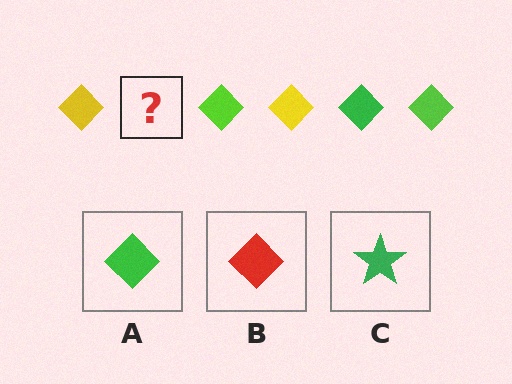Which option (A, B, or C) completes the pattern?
A.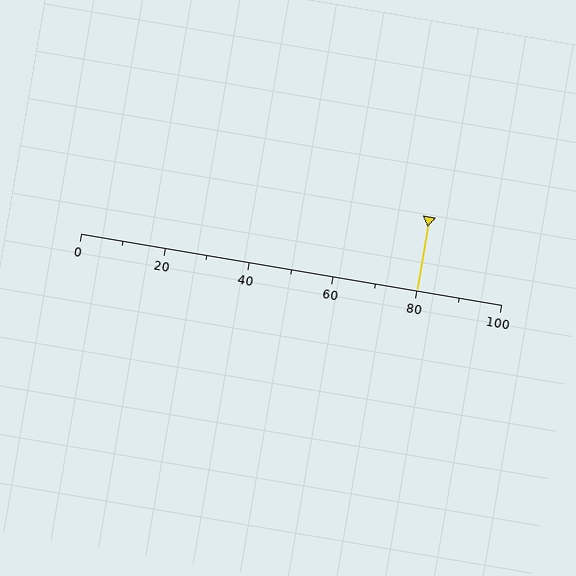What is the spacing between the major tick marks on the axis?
The major ticks are spaced 20 apart.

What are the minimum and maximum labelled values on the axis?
The axis runs from 0 to 100.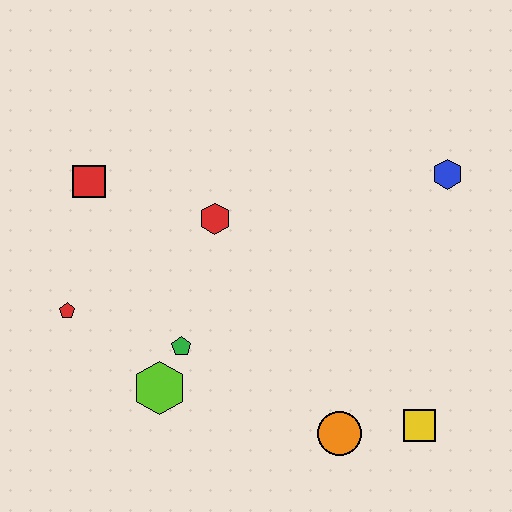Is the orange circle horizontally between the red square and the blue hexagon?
Yes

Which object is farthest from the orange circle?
The red square is farthest from the orange circle.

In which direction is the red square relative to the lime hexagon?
The red square is above the lime hexagon.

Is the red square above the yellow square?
Yes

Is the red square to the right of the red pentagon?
Yes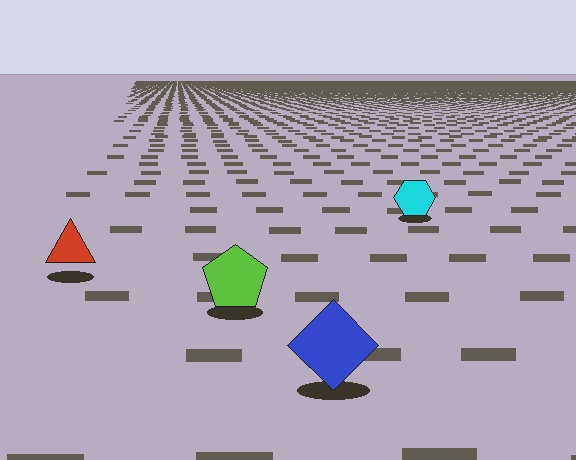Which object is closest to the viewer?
The blue diamond is closest. The texture marks near it are larger and more spread out.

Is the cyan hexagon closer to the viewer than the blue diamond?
No. The blue diamond is closer — you can tell from the texture gradient: the ground texture is coarser near it.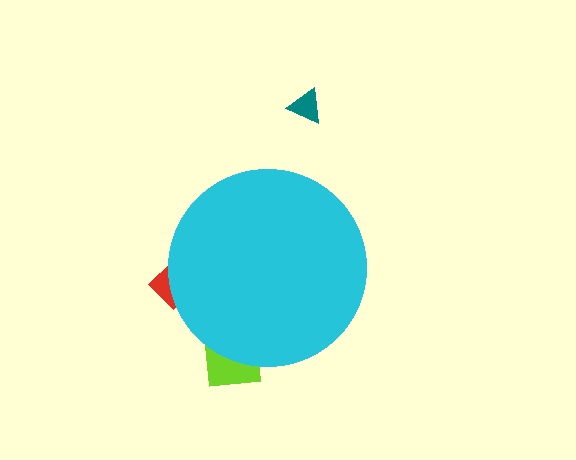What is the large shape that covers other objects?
A cyan circle.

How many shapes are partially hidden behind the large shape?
2 shapes are partially hidden.